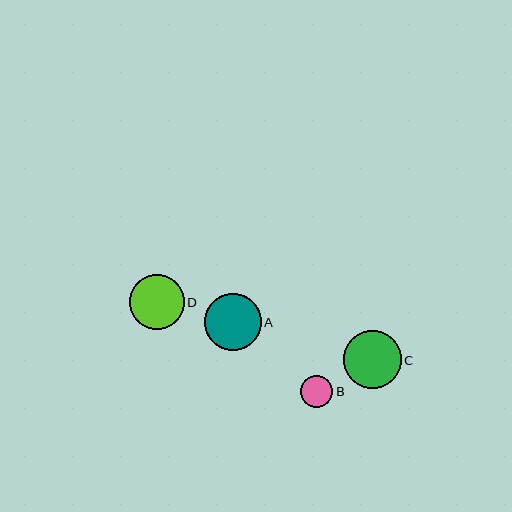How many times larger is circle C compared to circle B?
Circle C is approximately 1.8 times the size of circle B.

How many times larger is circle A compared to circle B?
Circle A is approximately 1.7 times the size of circle B.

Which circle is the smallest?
Circle B is the smallest with a size of approximately 33 pixels.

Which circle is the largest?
Circle C is the largest with a size of approximately 58 pixels.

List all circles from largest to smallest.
From largest to smallest: C, A, D, B.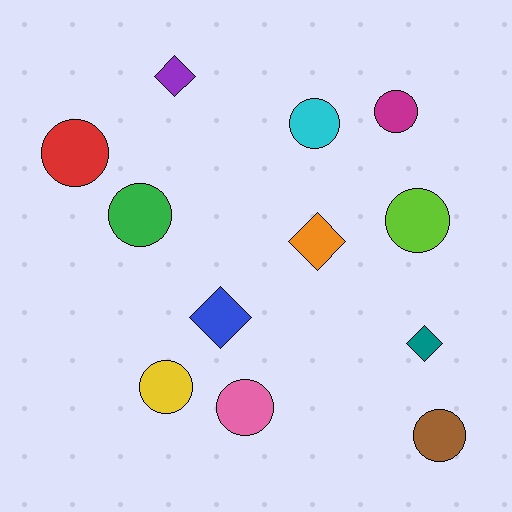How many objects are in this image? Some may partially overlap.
There are 12 objects.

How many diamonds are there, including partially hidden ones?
There are 4 diamonds.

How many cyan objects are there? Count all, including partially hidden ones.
There is 1 cyan object.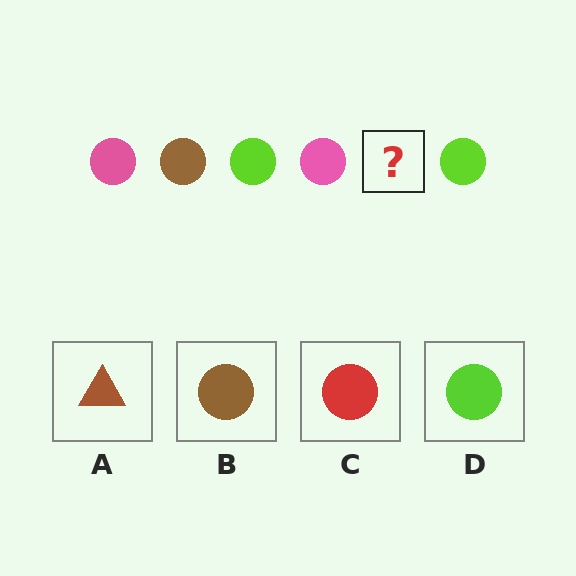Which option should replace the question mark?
Option B.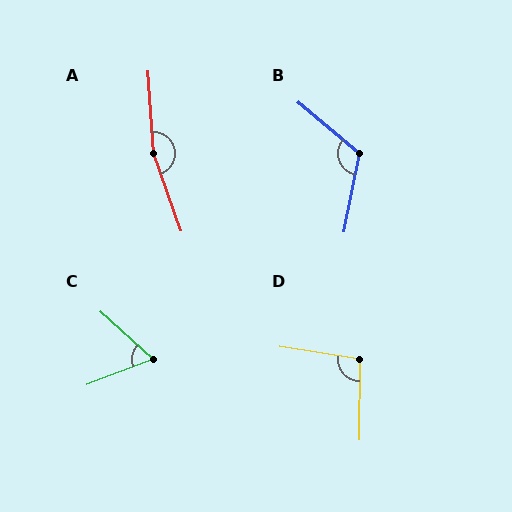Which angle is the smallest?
C, at approximately 63 degrees.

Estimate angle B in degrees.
Approximately 119 degrees.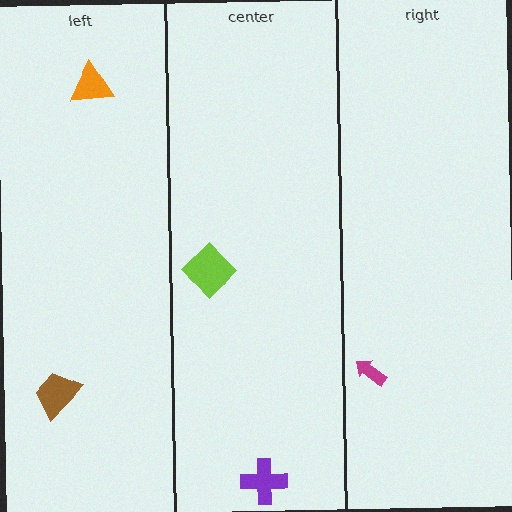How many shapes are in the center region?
2.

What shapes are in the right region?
The magenta arrow.